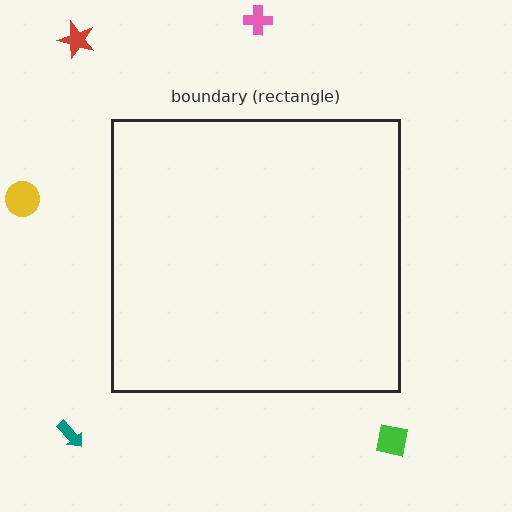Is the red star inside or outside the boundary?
Outside.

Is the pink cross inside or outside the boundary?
Outside.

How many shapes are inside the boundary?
0 inside, 5 outside.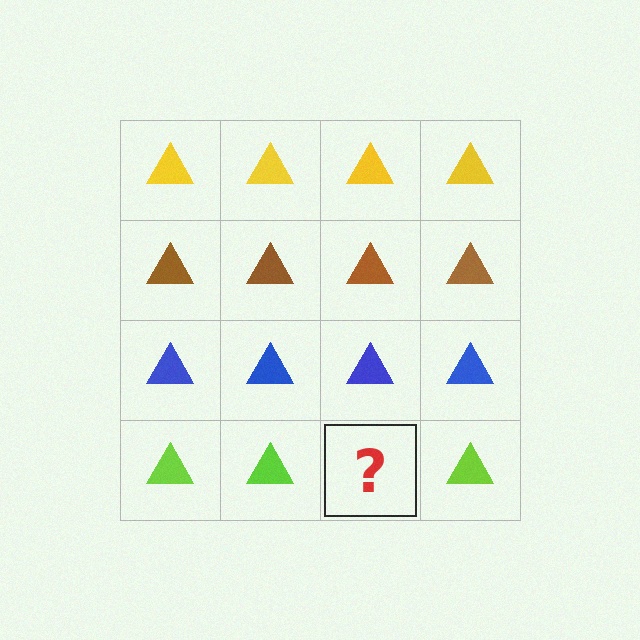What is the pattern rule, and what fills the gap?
The rule is that each row has a consistent color. The gap should be filled with a lime triangle.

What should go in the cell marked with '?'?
The missing cell should contain a lime triangle.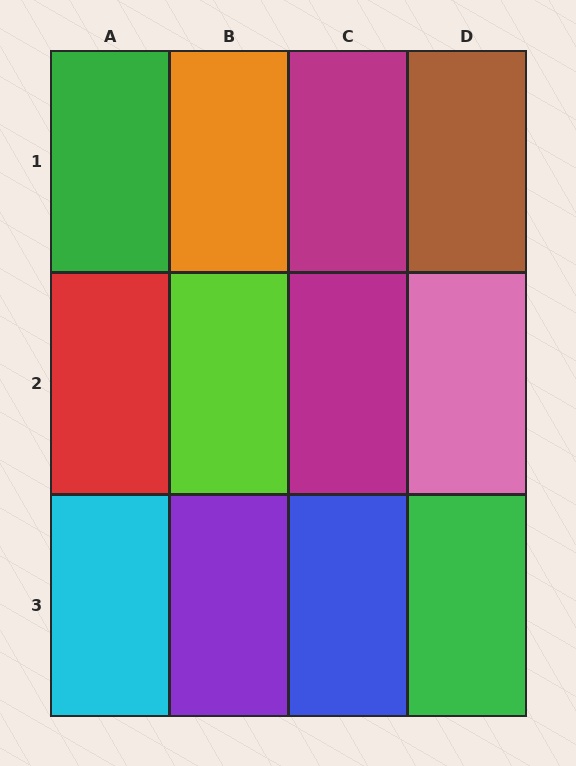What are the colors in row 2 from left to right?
Red, lime, magenta, pink.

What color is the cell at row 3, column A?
Cyan.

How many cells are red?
1 cell is red.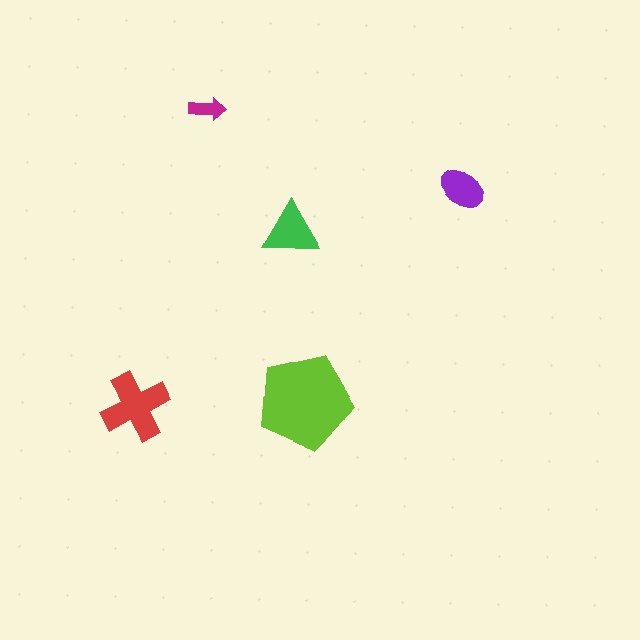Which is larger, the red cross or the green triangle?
The red cross.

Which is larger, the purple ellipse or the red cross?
The red cross.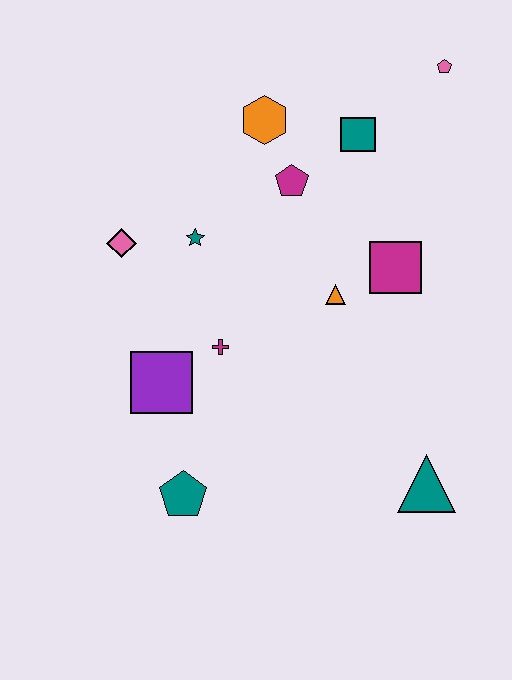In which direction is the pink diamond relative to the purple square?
The pink diamond is above the purple square.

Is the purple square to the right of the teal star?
No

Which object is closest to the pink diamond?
The teal star is closest to the pink diamond.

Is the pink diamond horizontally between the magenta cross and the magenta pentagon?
No